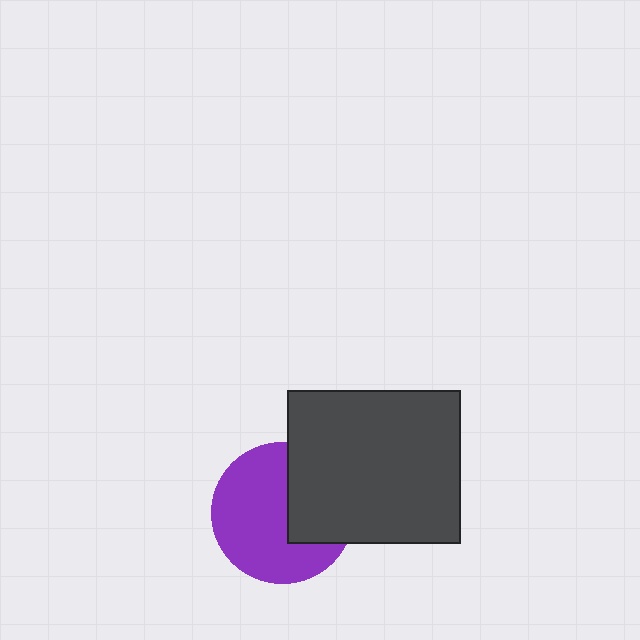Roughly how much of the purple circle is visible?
About half of it is visible (roughly 65%).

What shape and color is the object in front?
The object in front is a dark gray rectangle.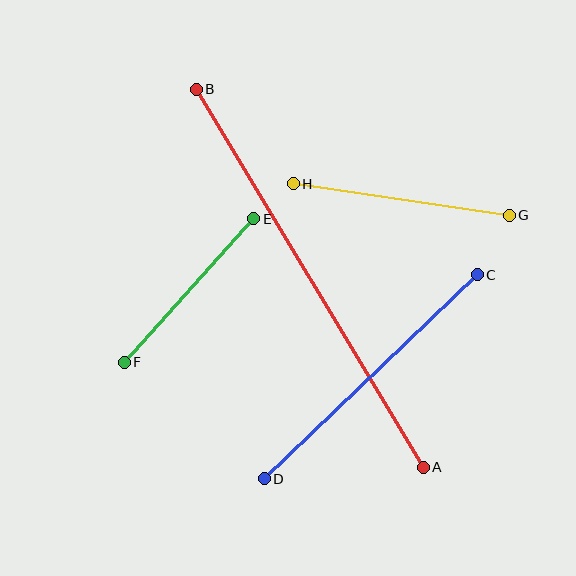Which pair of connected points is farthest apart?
Points A and B are farthest apart.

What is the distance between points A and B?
The distance is approximately 441 pixels.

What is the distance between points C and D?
The distance is approximately 295 pixels.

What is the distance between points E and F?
The distance is approximately 193 pixels.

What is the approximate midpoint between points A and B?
The midpoint is at approximately (310, 278) pixels.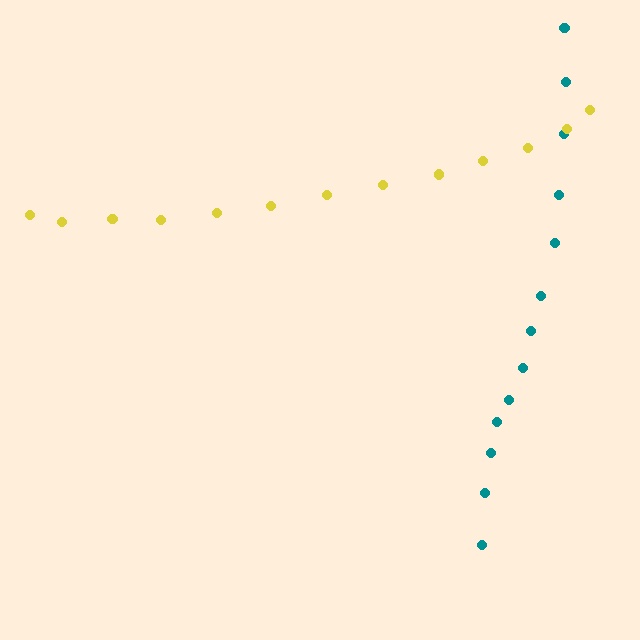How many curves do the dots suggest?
There are 2 distinct paths.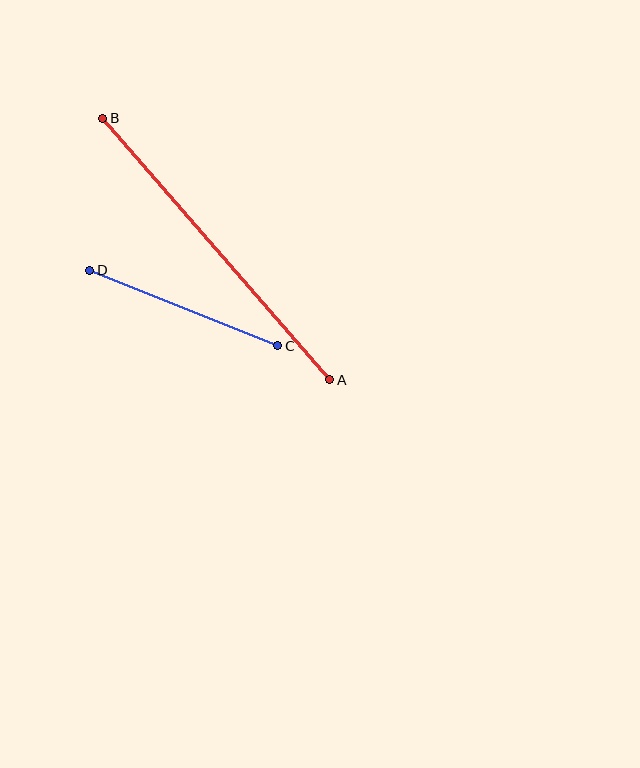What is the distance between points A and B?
The distance is approximately 346 pixels.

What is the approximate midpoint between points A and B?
The midpoint is at approximately (216, 249) pixels.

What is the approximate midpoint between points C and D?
The midpoint is at approximately (184, 308) pixels.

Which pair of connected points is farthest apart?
Points A and B are farthest apart.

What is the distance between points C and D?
The distance is approximately 202 pixels.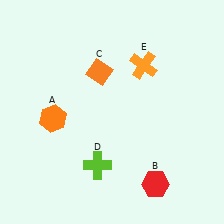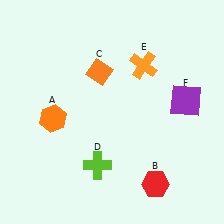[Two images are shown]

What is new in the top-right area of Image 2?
A purple square (F) was added in the top-right area of Image 2.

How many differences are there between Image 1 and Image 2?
There is 1 difference between the two images.